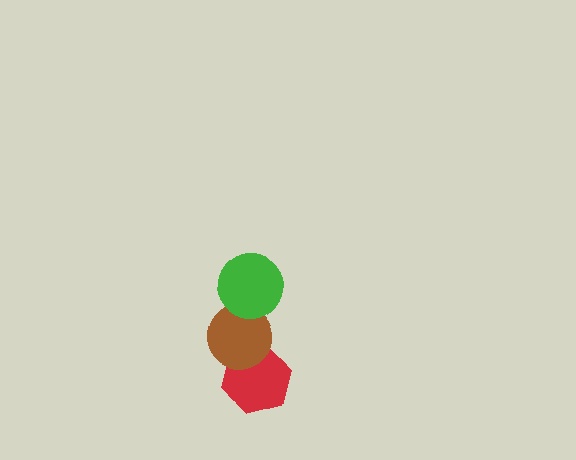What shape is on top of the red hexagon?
The brown circle is on top of the red hexagon.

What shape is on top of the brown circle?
The green circle is on top of the brown circle.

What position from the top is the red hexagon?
The red hexagon is 3rd from the top.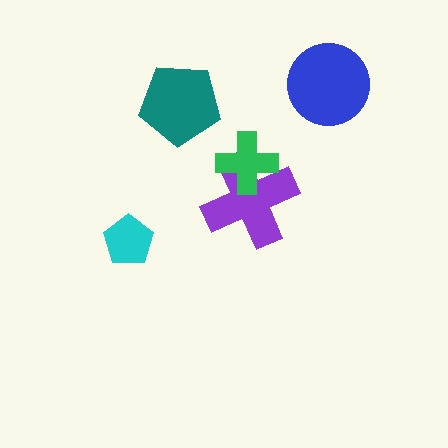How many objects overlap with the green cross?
1 object overlaps with the green cross.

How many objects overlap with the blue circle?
0 objects overlap with the blue circle.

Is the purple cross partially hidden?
Yes, it is partially covered by another shape.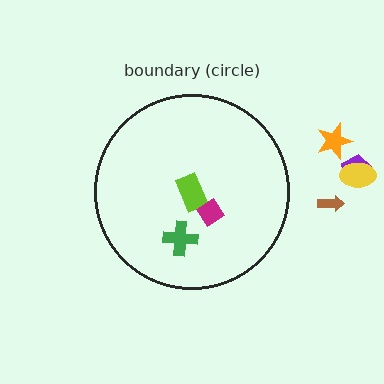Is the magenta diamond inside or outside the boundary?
Inside.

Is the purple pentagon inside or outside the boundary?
Outside.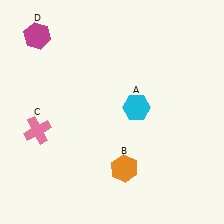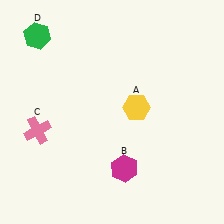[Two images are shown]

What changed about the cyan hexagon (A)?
In Image 1, A is cyan. In Image 2, it changed to yellow.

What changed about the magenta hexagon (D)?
In Image 1, D is magenta. In Image 2, it changed to green.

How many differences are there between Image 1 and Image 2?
There are 3 differences between the two images.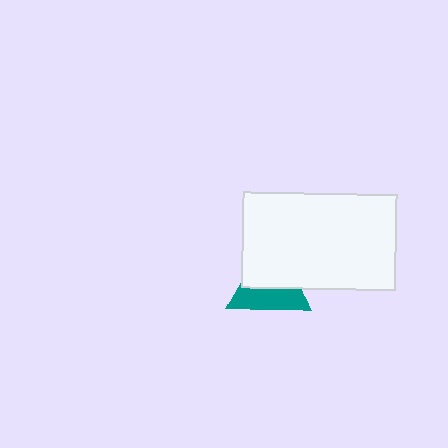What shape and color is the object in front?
The object in front is a white rectangle.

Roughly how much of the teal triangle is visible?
About half of it is visible (roughly 49%).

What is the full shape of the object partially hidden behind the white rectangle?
The partially hidden object is a teal triangle.